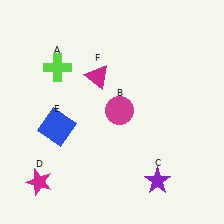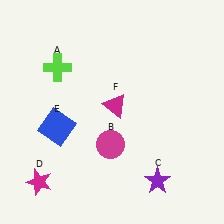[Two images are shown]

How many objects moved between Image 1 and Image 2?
2 objects moved between the two images.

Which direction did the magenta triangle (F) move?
The magenta triangle (F) moved down.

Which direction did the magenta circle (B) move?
The magenta circle (B) moved down.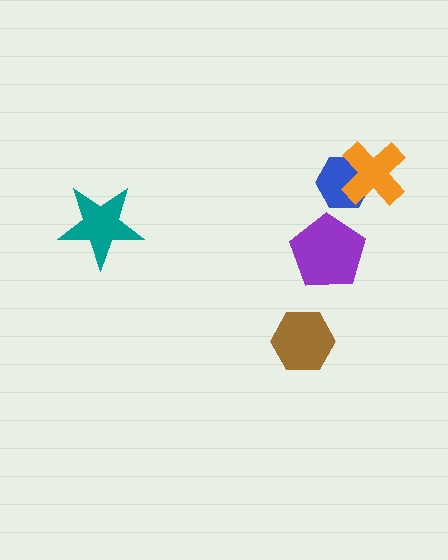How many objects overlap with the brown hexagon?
0 objects overlap with the brown hexagon.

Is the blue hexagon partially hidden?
Yes, it is partially covered by another shape.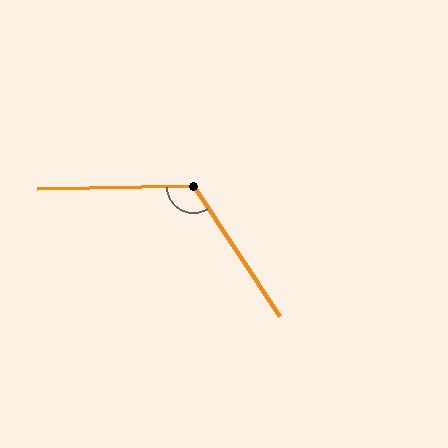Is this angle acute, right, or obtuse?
It is obtuse.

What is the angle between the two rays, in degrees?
Approximately 122 degrees.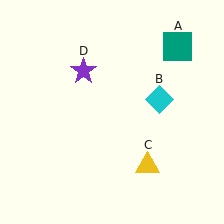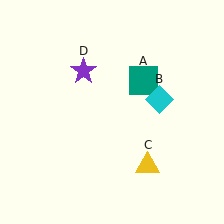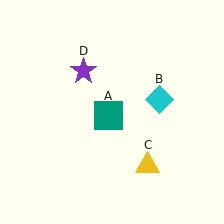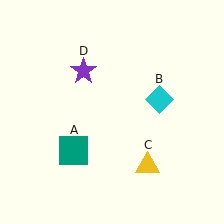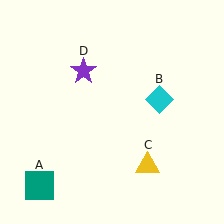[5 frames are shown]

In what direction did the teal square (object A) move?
The teal square (object A) moved down and to the left.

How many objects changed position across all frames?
1 object changed position: teal square (object A).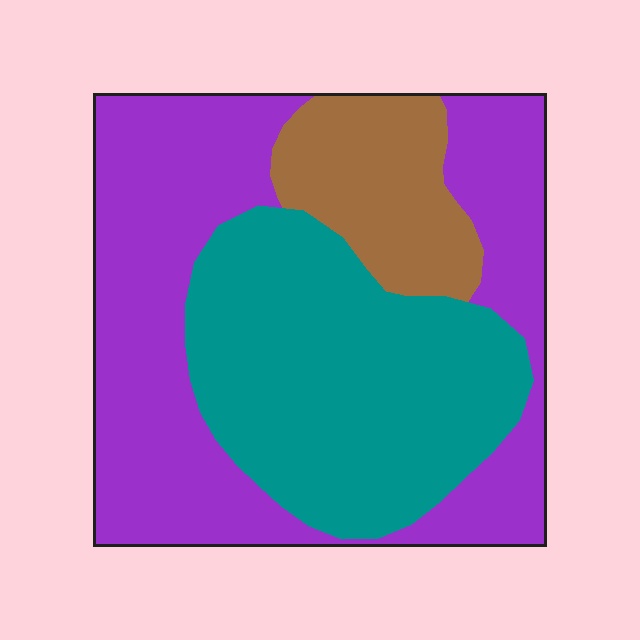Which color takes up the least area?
Brown, at roughly 15%.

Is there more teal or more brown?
Teal.